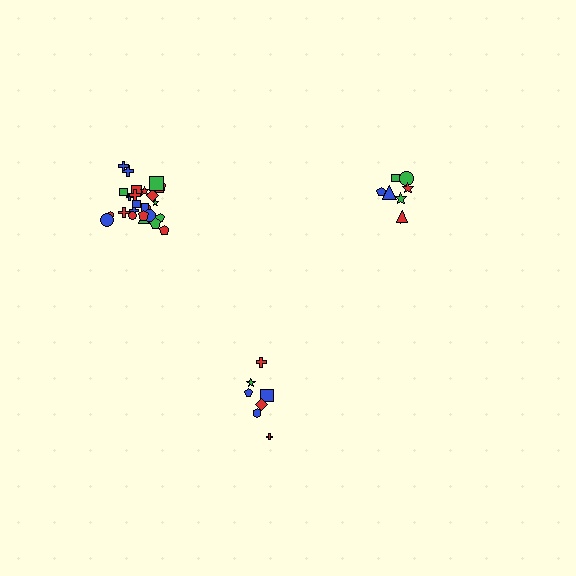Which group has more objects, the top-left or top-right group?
The top-left group.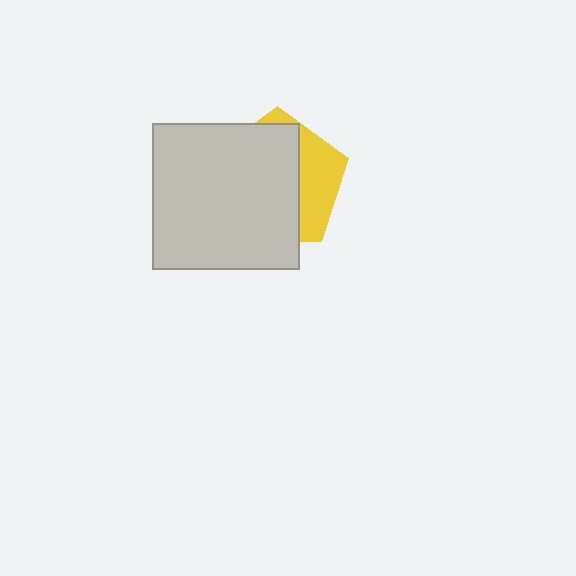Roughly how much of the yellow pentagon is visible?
A small part of it is visible (roughly 32%).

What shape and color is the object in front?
The object in front is a light gray square.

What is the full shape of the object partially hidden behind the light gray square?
The partially hidden object is a yellow pentagon.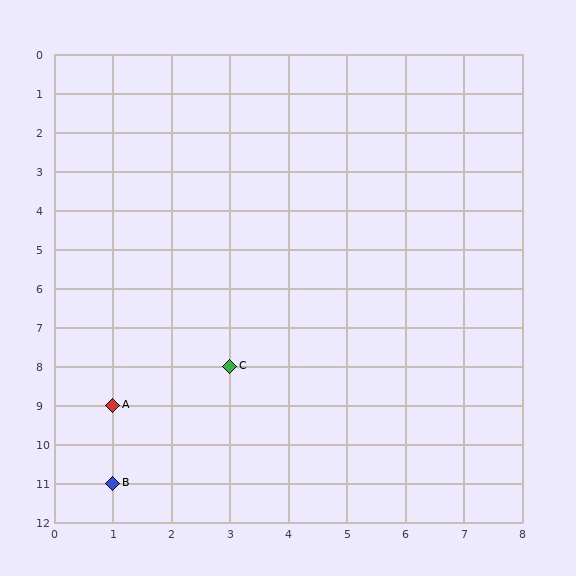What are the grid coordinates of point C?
Point C is at grid coordinates (3, 8).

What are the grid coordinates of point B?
Point B is at grid coordinates (1, 11).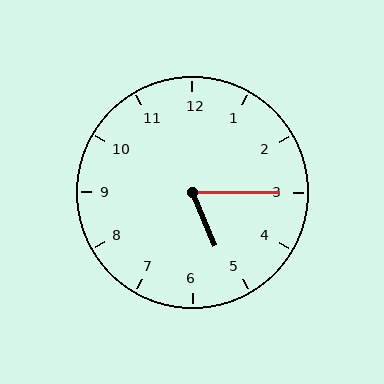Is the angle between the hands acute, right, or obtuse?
It is acute.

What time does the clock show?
5:15.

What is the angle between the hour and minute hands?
Approximately 68 degrees.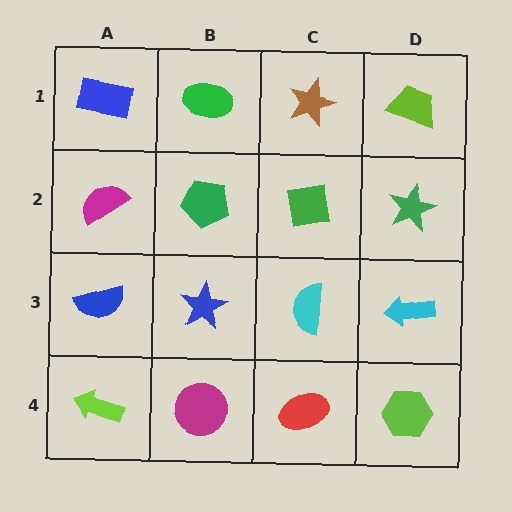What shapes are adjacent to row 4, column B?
A blue star (row 3, column B), a lime arrow (row 4, column A), a red ellipse (row 4, column C).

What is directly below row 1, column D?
A green star.